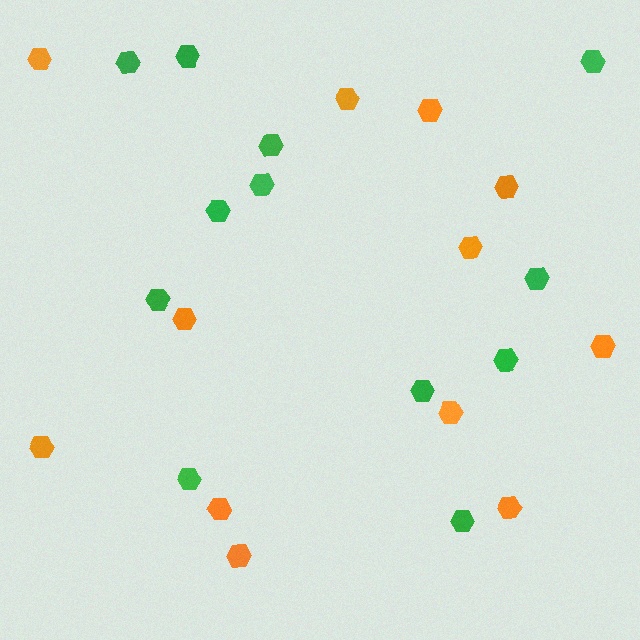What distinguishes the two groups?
There are 2 groups: one group of green hexagons (12) and one group of orange hexagons (12).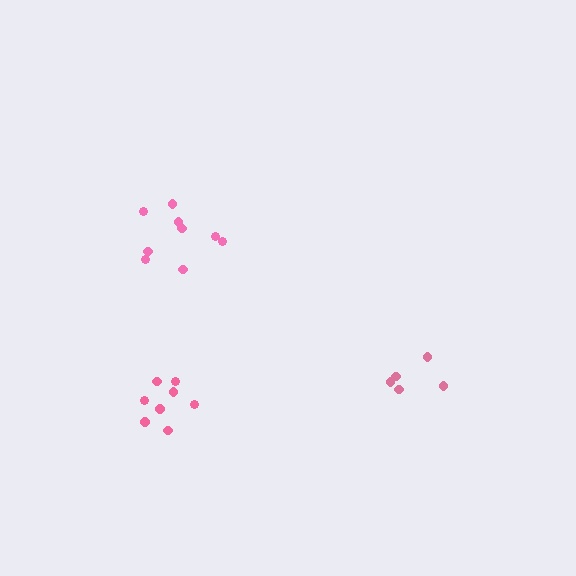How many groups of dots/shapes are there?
There are 3 groups.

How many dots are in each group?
Group 1: 8 dots, Group 2: 9 dots, Group 3: 5 dots (22 total).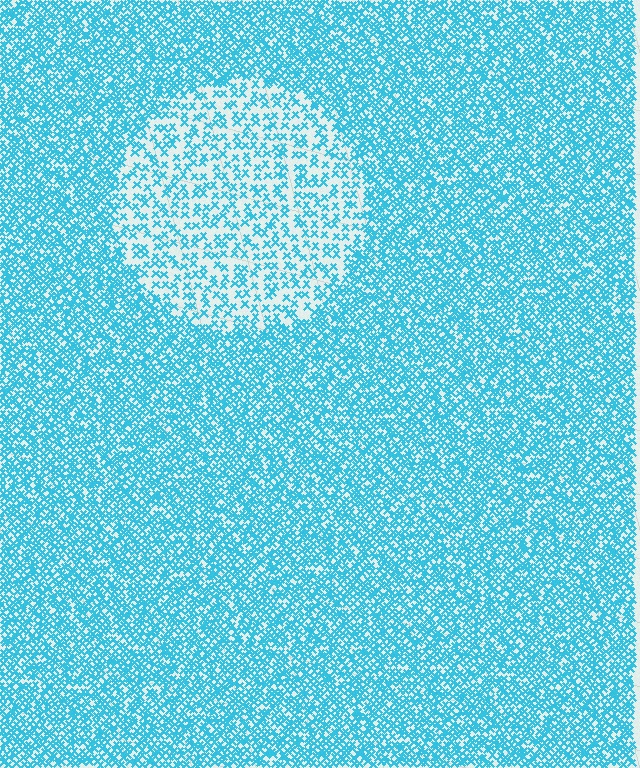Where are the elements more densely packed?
The elements are more densely packed outside the circle boundary.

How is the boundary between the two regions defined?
The boundary is defined by a change in element density (approximately 2.3x ratio). All elements are the same color, size, and shape.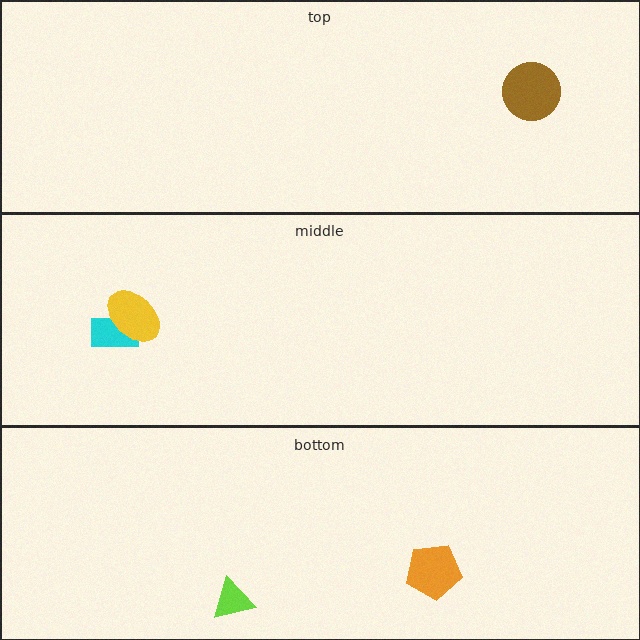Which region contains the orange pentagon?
The bottom region.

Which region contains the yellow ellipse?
The middle region.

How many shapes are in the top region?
1.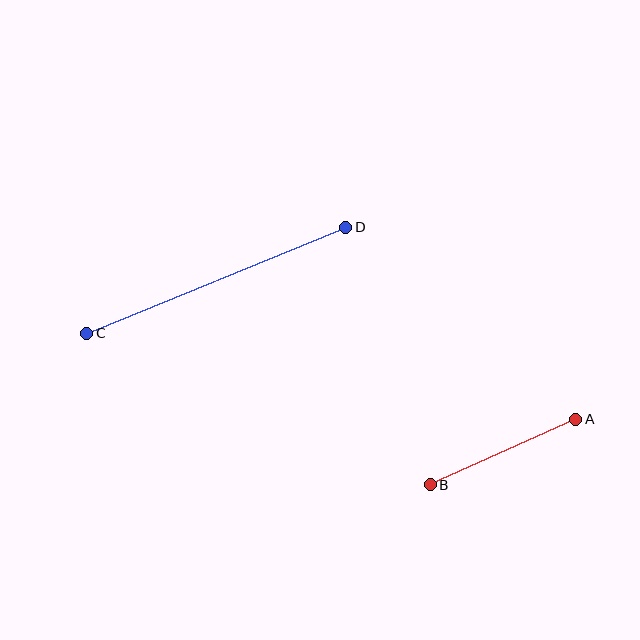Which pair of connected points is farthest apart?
Points C and D are farthest apart.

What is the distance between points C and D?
The distance is approximately 280 pixels.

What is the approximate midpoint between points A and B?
The midpoint is at approximately (503, 452) pixels.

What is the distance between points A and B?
The distance is approximately 160 pixels.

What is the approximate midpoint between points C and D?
The midpoint is at approximately (216, 280) pixels.